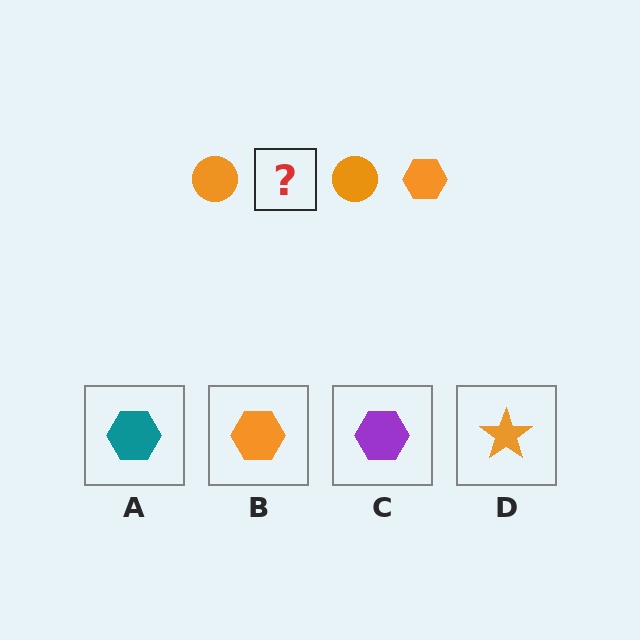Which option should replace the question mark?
Option B.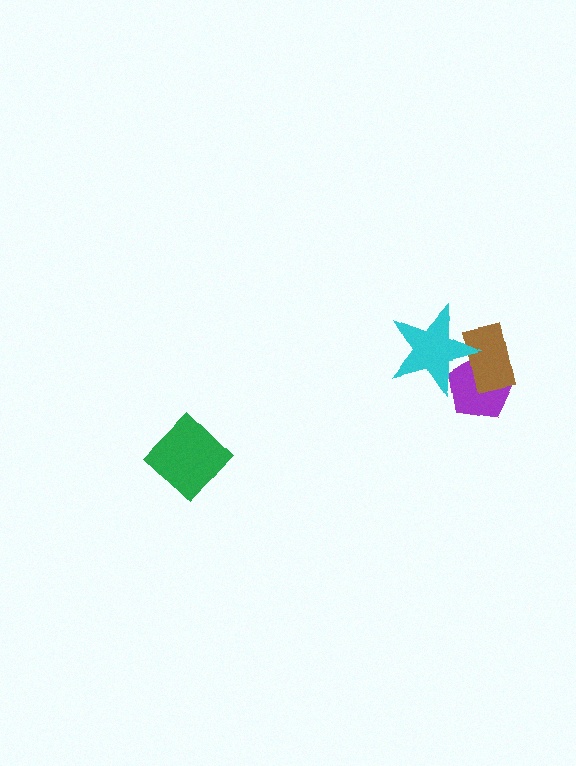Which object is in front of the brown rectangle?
The cyan star is in front of the brown rectangle.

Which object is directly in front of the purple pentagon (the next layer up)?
The brown rectangle is directly in front of the purple pentagon.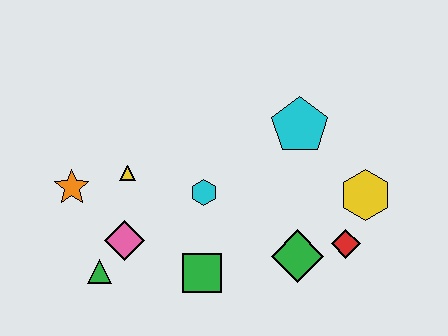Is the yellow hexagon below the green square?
No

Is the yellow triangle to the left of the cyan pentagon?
Yes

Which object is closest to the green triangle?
The pink diamond is closest to the green triangle.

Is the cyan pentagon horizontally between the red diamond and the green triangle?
Yes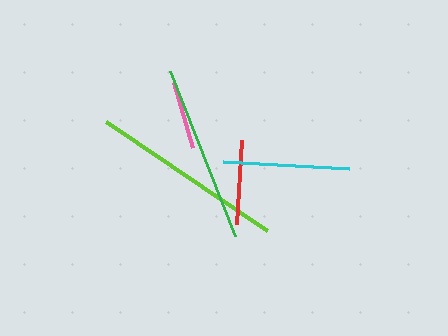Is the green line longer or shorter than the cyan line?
The green line is longer than the cyan line.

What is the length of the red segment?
The red segment is approximately 84 pixels long.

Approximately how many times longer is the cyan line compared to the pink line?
The cyan line is approximately 1.9 times the length of the pink line.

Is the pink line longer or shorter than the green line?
The green line is longer than the pink line.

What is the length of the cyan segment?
The cyan segment is approximately 126 pixels long.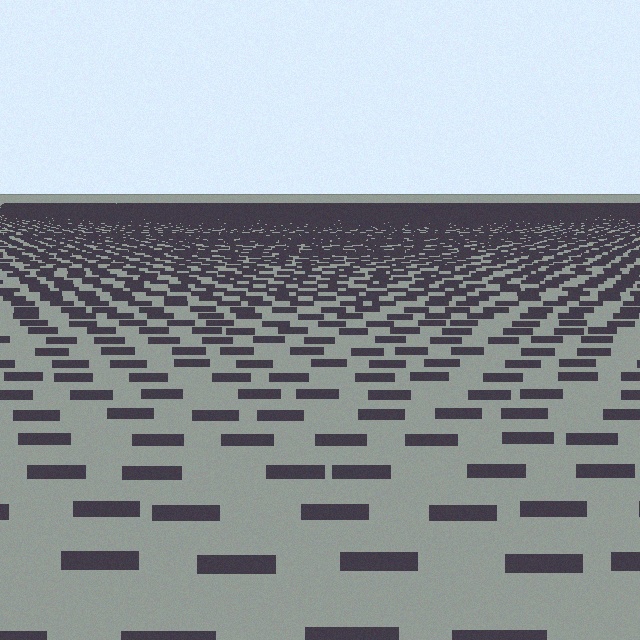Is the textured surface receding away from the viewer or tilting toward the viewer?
The surface is receding away from the viewer. Texture elements get smaller and denser toward the top.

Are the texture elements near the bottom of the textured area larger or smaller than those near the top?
Larger. Near the bottom, elements are closer to the viewer and appear at a bigger on-screen size.